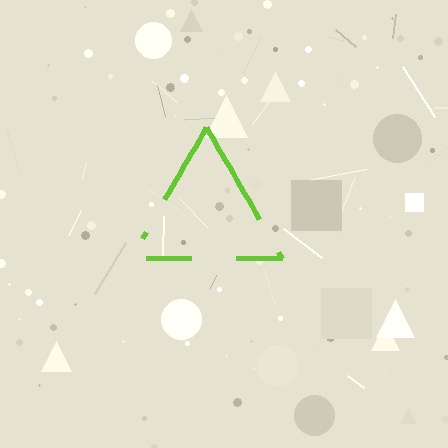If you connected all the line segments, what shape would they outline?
They would outline a triangle.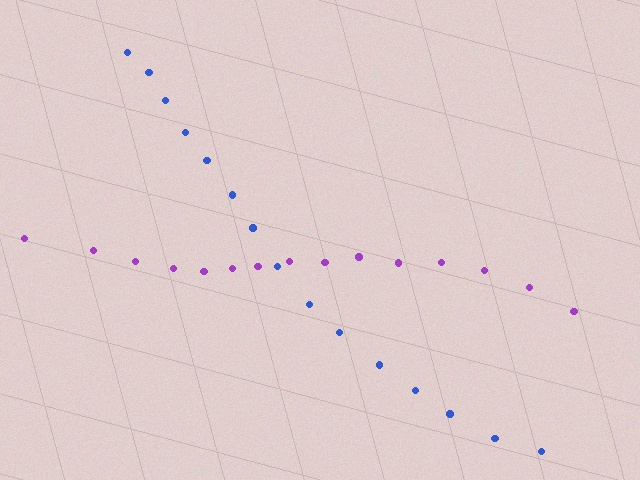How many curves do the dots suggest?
There are 2 distinct paths.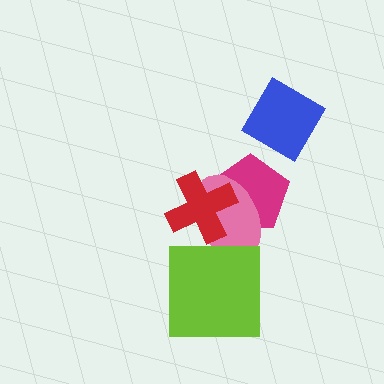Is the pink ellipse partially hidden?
Yes, it is partially covered by another shape.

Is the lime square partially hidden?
No, no other shape covers it.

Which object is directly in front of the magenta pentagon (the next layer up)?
The pink ellipse is directly in front of the magenta pentagon.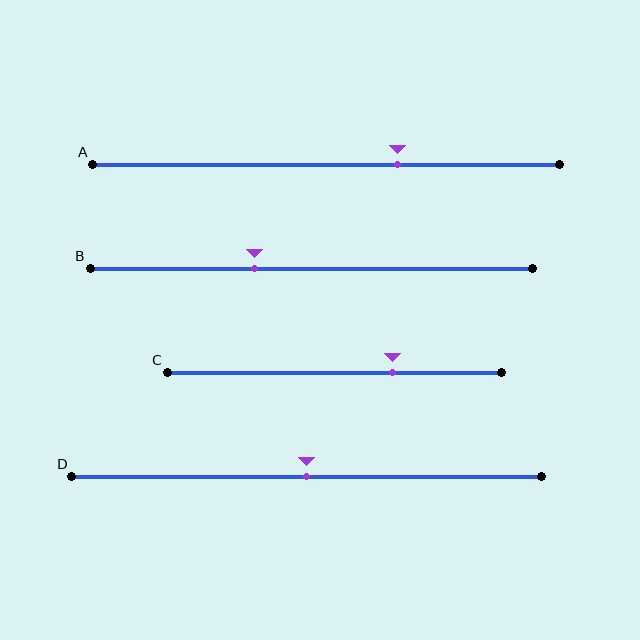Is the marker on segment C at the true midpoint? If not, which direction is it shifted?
No, the marker on segment C is shifted to the right by about 17% of the segment length.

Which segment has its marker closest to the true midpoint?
Segment D has its marker closest to the true midpoint.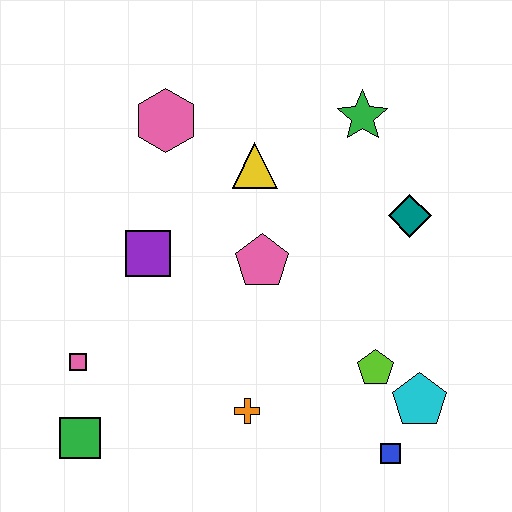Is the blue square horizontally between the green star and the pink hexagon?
No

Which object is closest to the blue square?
The cyan pentagon is closest to the blue square.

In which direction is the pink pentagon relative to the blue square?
The pink pentagon is above the blue square.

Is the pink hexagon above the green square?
Yes